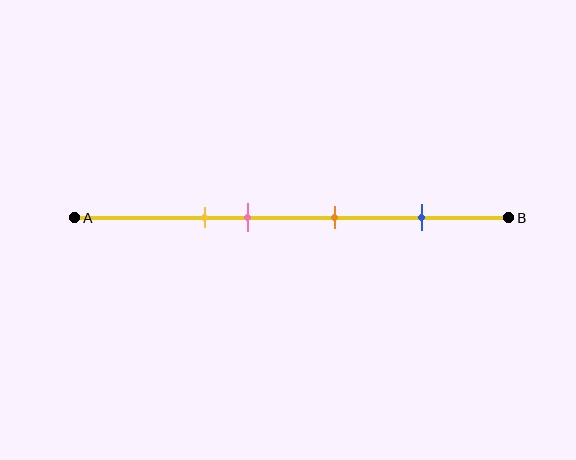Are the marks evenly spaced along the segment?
No, the marks are not evenly spaced.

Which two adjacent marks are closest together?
The yellow and pink marks are the closest adjacent pair.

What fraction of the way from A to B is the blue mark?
The blue mark is approximately 80% (0.8) of the way from A to B.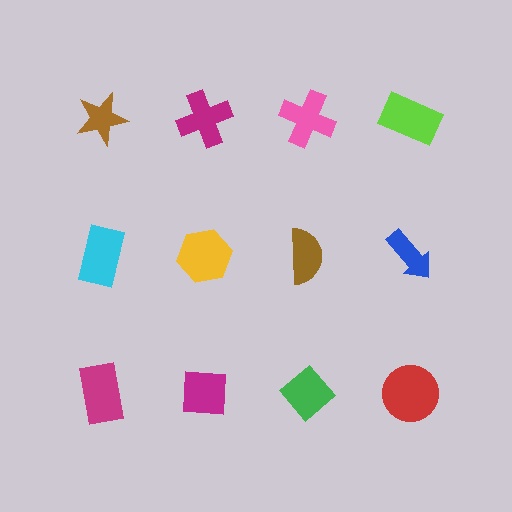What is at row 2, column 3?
A brown semicircle.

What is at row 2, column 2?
A yellow hexagon.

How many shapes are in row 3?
4 shapes.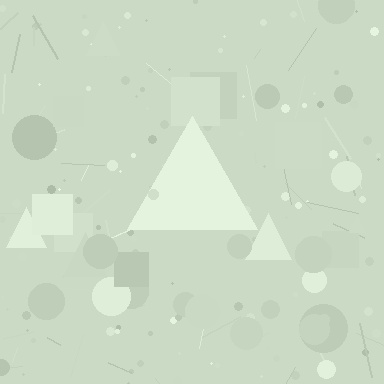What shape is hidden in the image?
A triangle is hidden in the image.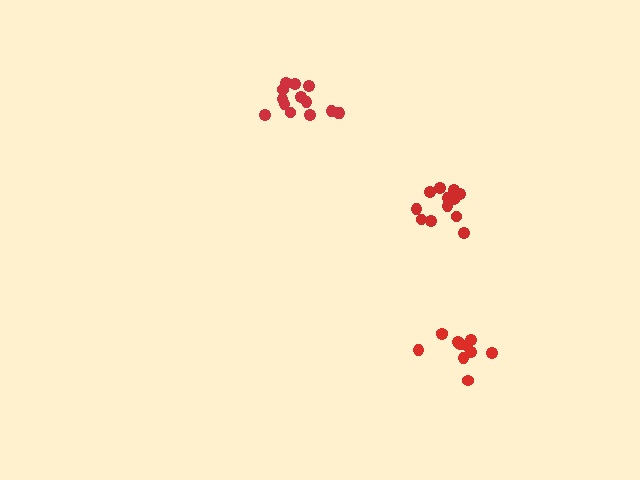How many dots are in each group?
Group 1: 14 dots, Group 2: 12 dots, Group 3: 11 dots (37 total).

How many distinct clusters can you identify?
There are 3 distinct clusters.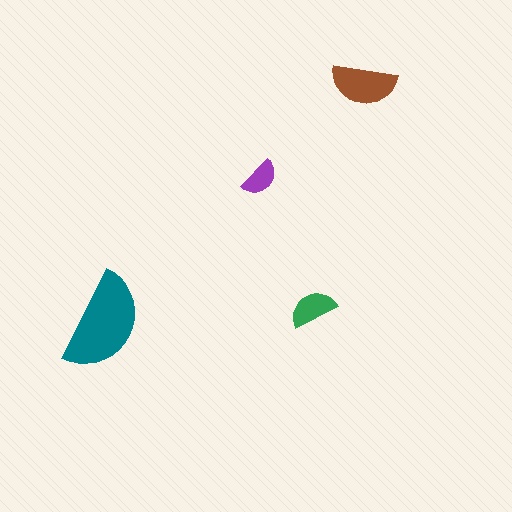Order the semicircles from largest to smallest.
the teal one, the brown one, the green one, the purple one.